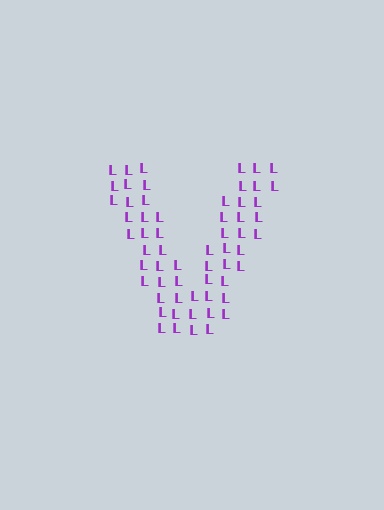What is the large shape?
The large shape is the letter V.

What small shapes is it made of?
It is made of small letter L's.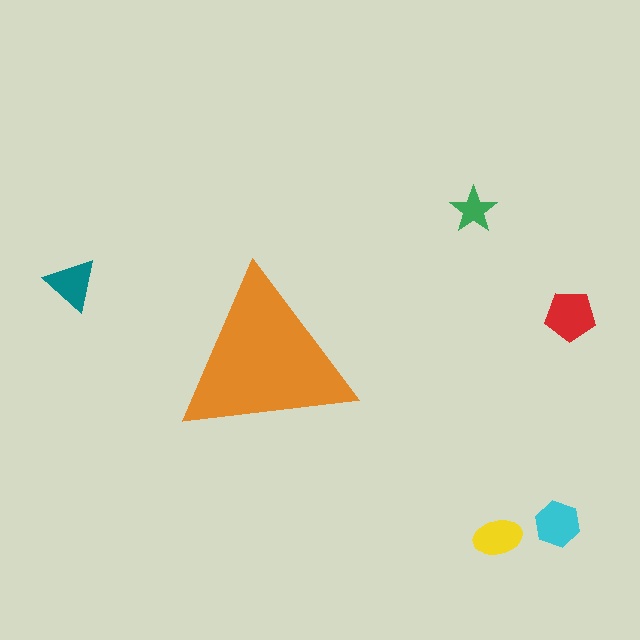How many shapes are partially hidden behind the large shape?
0 shapes are partially hidden.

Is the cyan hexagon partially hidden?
No, the cyan hexagon is fully visible.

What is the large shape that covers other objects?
An orange triangle.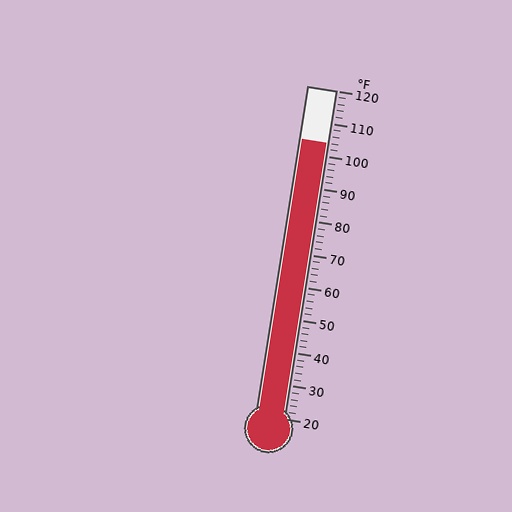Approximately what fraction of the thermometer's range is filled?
The thermometer is filled to approximately 85% of its range.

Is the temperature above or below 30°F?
The temperature is above 30°F.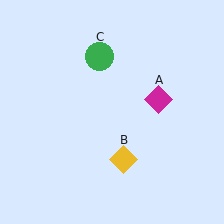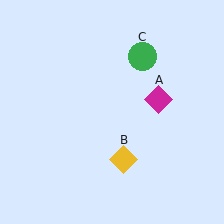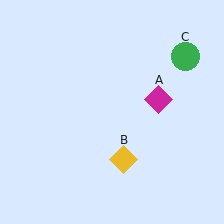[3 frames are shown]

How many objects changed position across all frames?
1 object changed position: green circle (object C).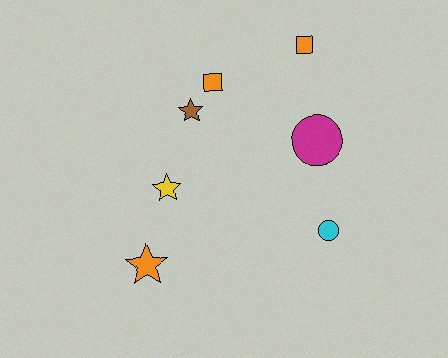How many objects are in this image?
There are 7 objects.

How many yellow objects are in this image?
There is 1 yellow object.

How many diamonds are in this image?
There are no diamonds.